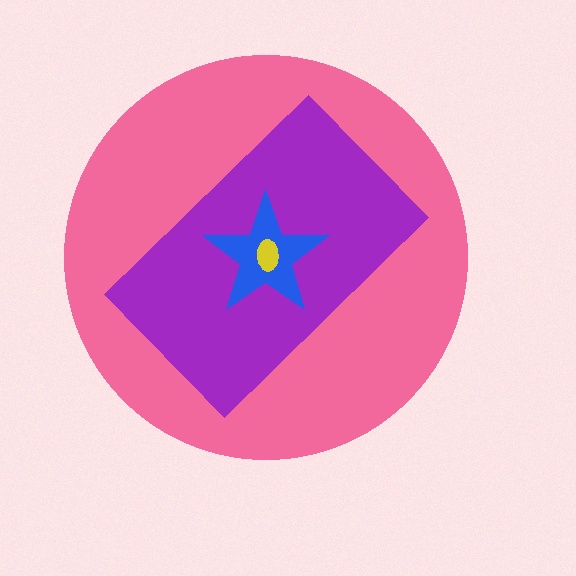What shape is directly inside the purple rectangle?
The blue star.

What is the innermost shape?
The yellow ellipse.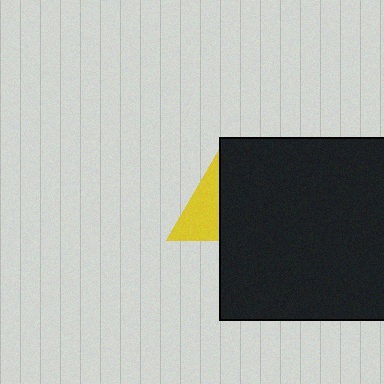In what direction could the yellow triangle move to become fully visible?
The yellow triangle could move left. That would shift it out from behind the black square entirely.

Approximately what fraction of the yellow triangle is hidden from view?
Roughly 56% of the yellow triangle is hidden behind the black square.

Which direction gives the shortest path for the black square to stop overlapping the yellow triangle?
Moving right gives the shortest separation.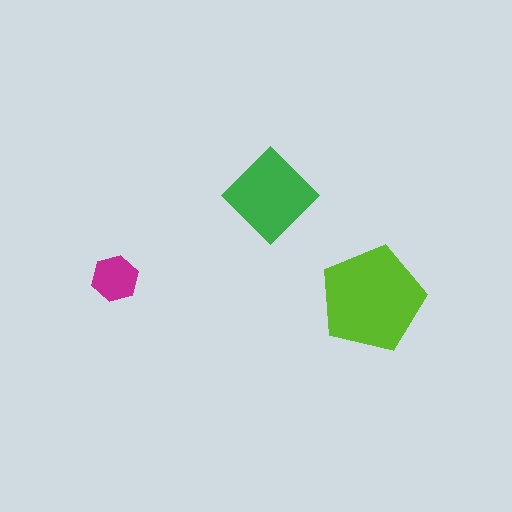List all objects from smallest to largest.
The magenta hexagon, the green diamond, the lime pentagon.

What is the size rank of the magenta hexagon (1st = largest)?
3rd.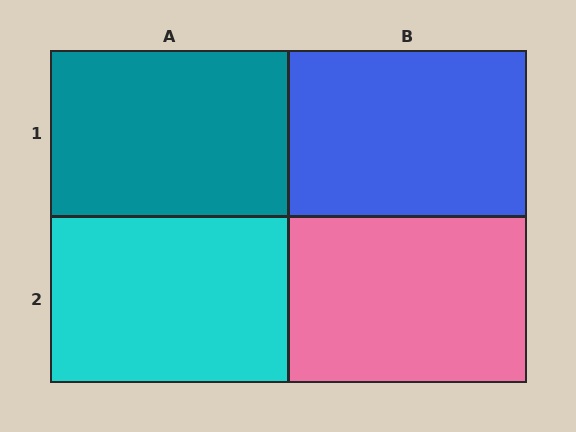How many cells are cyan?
1 cell is cyan.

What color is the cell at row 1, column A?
Teal.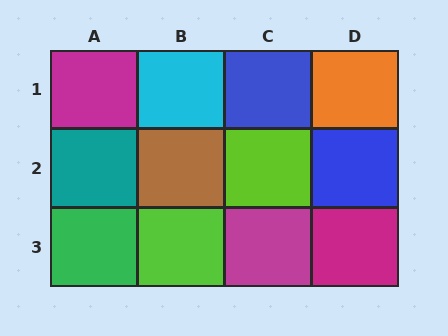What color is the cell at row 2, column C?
Lime.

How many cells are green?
1 cell is green.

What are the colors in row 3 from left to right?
Green, lime, magenta, magenta.